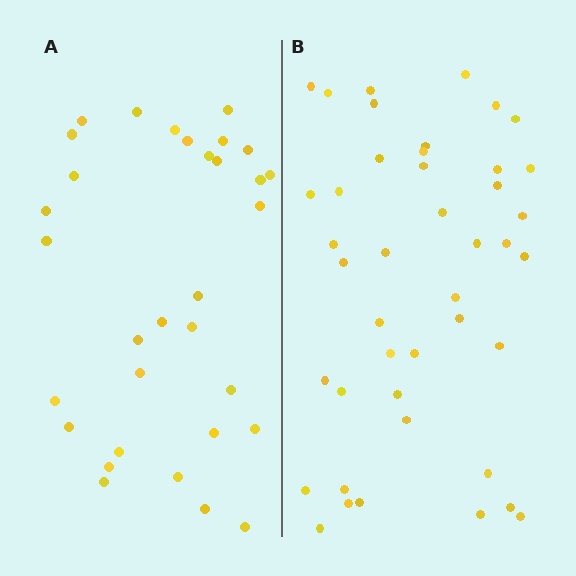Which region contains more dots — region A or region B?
Region B (the right region) has more dots.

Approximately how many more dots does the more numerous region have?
Region B has roughly 12 or so more dots than region A.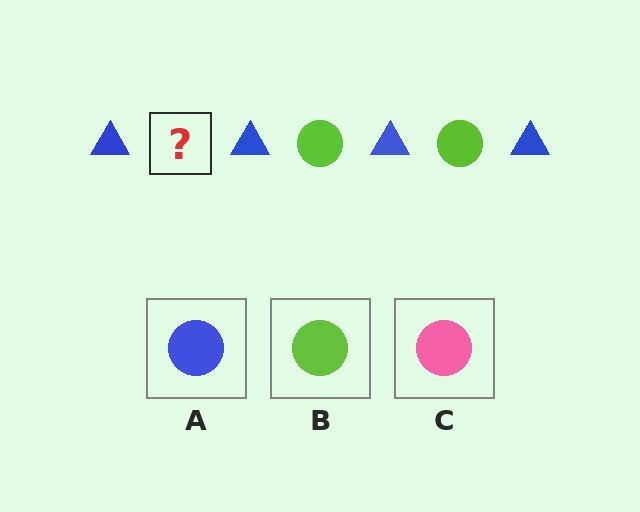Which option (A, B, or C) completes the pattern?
B.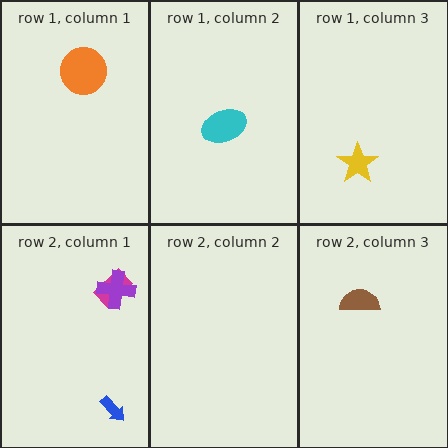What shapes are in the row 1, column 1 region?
The orange circle.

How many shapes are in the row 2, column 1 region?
3.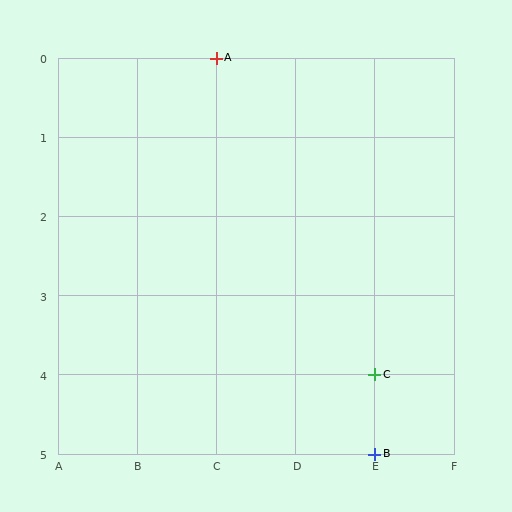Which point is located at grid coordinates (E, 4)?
Point C is at (E, 4).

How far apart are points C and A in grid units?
Points C and A are 2 columns and 4 rows apart (about 4.5 grid units diagonally).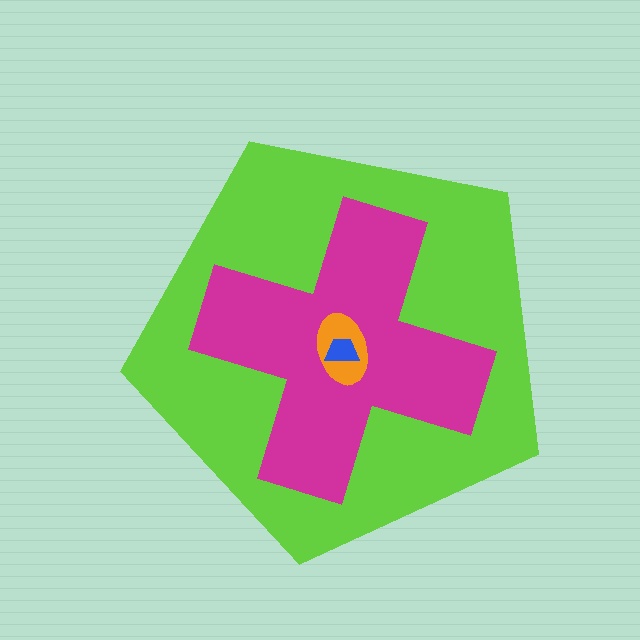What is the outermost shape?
The lime pentagon.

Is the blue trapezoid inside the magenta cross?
Yes.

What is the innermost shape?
The blue trapezoid.